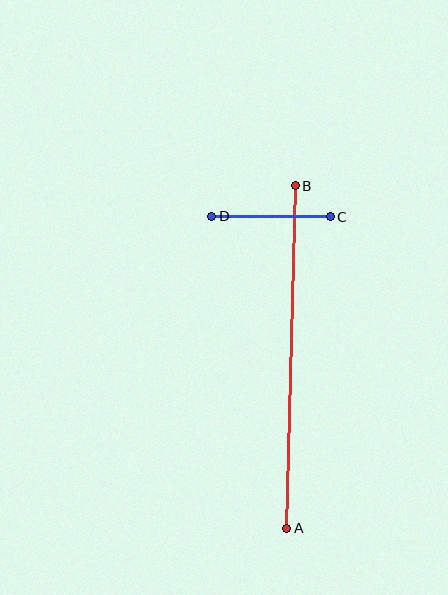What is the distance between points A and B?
The distance is approximately 343 pixels.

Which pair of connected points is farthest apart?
Points A and B are farthest apart.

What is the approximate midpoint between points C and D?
The midpoint is at approximately (271, 216) pixels.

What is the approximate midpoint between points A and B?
The midpoint is at approximately (291, 357) pixels.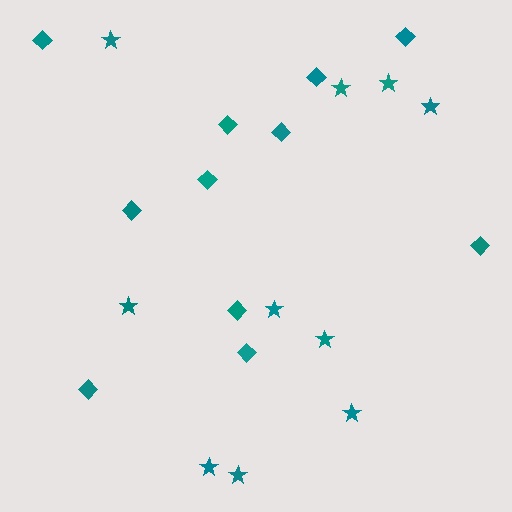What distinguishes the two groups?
There are 2 groups: one group of stars (10) and one group of diamonds (11).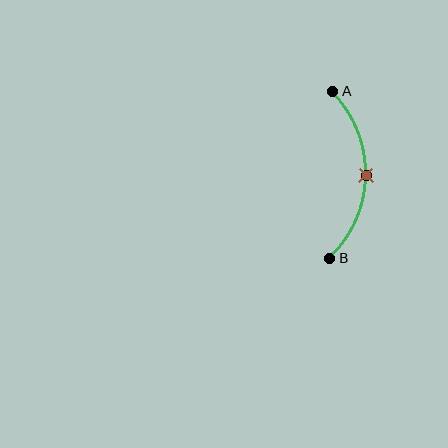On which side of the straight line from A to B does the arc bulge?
The arc bulges to the right of the straight line connecting A and B.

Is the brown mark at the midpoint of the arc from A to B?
Yes. The brown mark lies on the arc at equal arc-length from both A and B — it is the arc midpoint.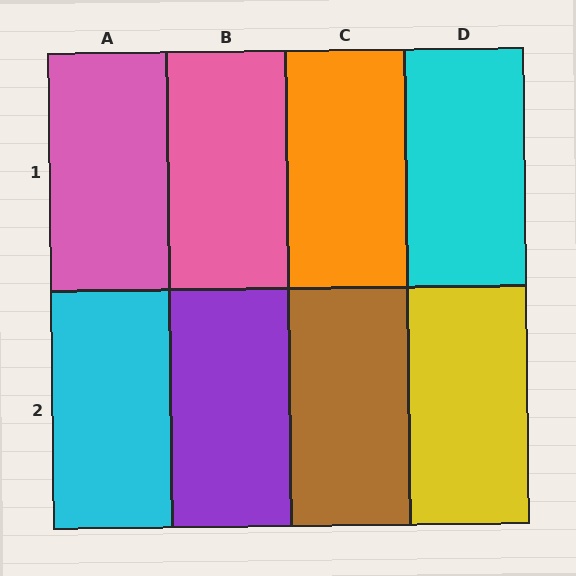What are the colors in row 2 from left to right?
Cyan, purple, brown, yellow.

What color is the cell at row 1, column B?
Pink.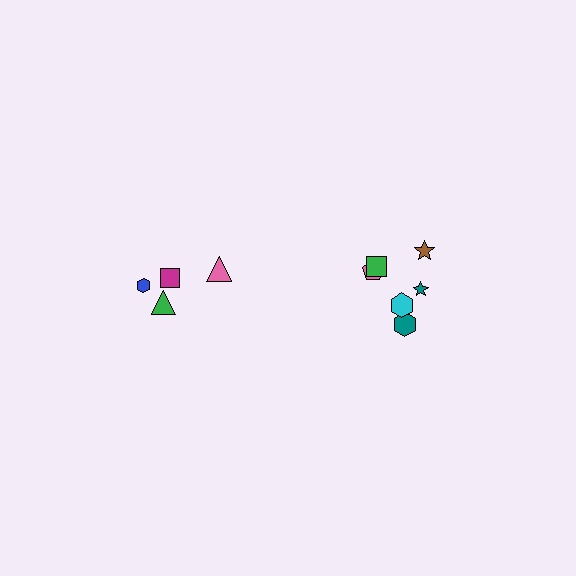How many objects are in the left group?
There are 4 objects.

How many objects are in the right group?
There are 6 objects.